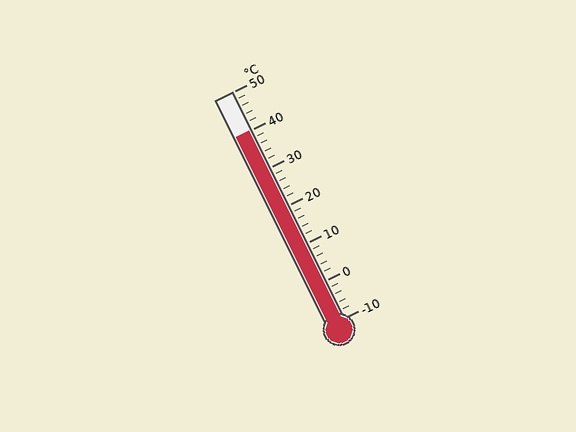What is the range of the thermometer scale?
The thermometer scale ranges from -10°C to 50°C.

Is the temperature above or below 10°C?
The temperature is above 10°C.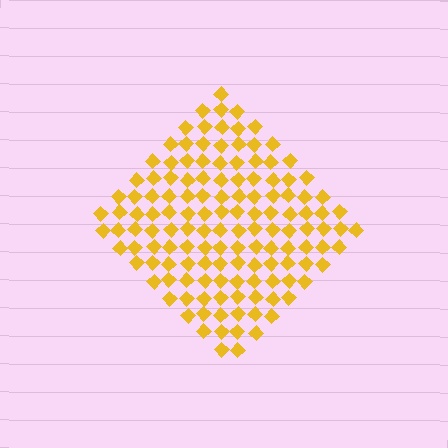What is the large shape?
The large shape is a diamond.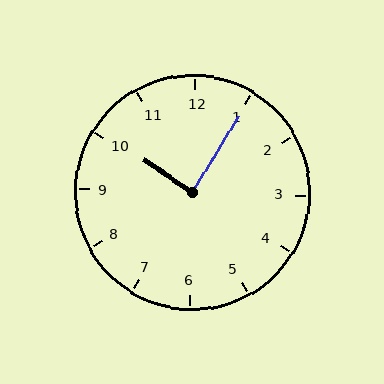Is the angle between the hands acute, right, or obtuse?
It is right.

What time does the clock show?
10:05.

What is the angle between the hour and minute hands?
Approximately 88 degrees.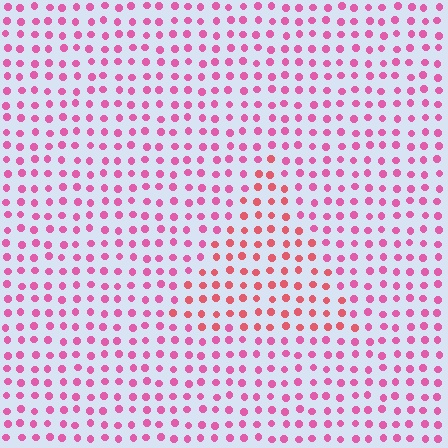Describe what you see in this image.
The image is filled with small pink elements in a uniform arrangement. A triangle-shaped region is visible where the elements are tinted to a slightly different hue, forming a subtle color boundary.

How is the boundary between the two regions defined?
The boundary is defined purely by a slight shift in hue (about 28 degrees). Spacing, size, and orientation are identical on both sides.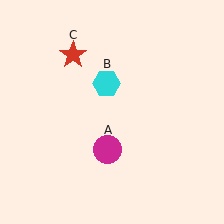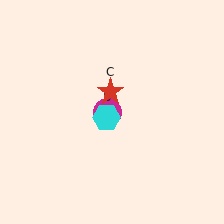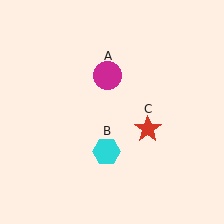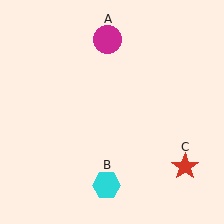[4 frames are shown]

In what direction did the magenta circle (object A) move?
The magenta circle (object A) moved up.